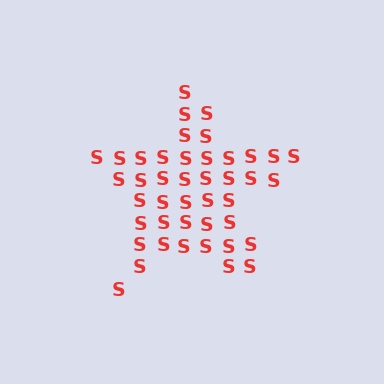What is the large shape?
The large shape is a star.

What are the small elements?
The small elements are letter S's.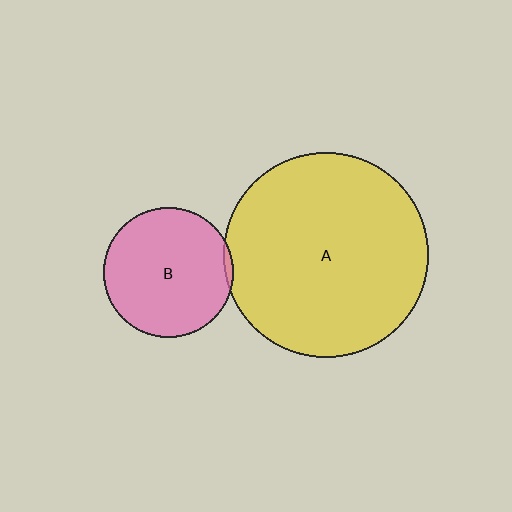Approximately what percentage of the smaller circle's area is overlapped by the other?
Approximately 5%.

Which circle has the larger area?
Circle A (yellow).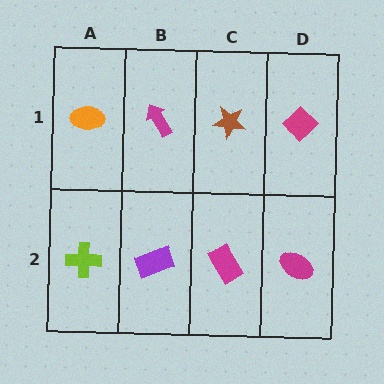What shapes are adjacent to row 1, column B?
A purple rectangle (row 2, column B), an orange ellipse (row 1, column A), a brown star (row 1, column C).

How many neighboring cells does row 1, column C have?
3.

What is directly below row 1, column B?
A purple rectangle.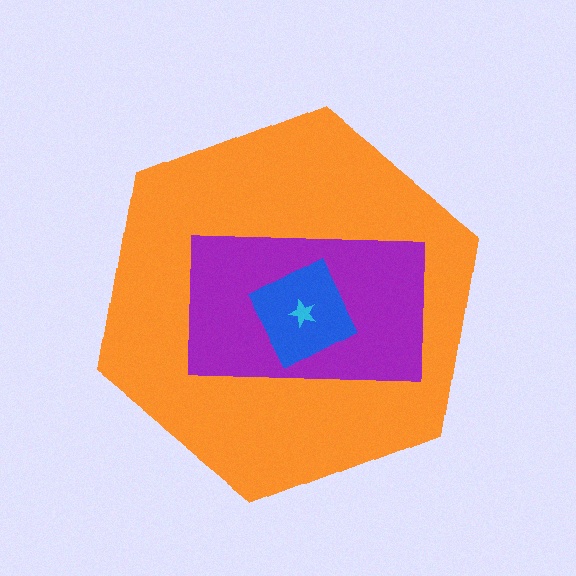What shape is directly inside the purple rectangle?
The blue diamond.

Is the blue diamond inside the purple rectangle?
Yes.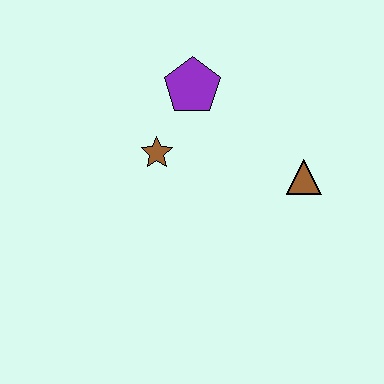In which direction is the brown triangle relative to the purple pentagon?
The brown triangle is to the right of the purple pentagon.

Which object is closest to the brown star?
The purple pentagon is closest to the brown star.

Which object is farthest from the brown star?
The brown triangle is farthest from the brown star.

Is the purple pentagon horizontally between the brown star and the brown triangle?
Yes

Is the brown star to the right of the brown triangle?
No